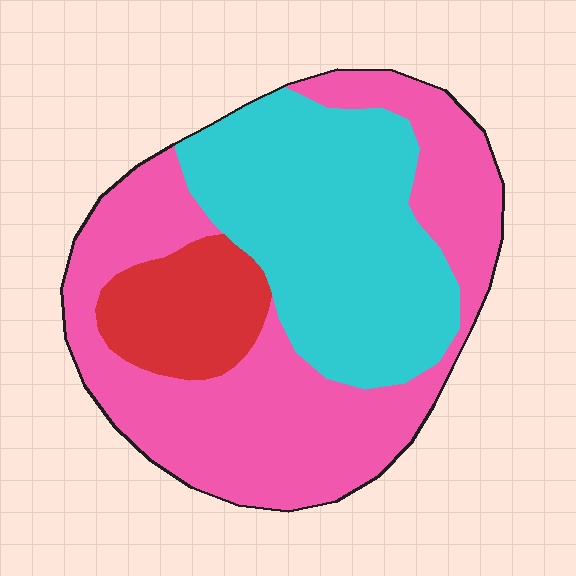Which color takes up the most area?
Pink, at roughly 50%.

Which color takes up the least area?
Red, at roughly 15%.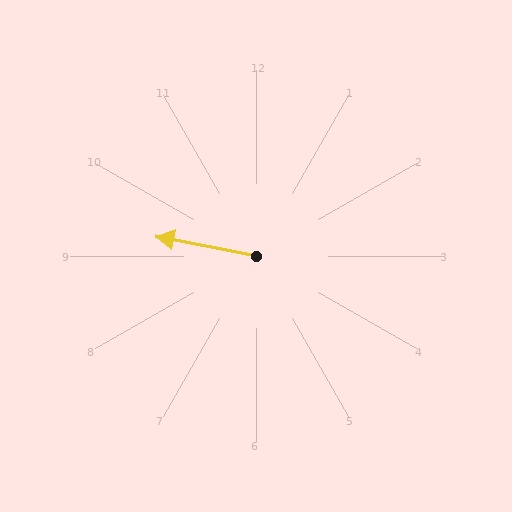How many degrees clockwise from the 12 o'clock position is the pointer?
Approximately 281 degrees.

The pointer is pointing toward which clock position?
Roughly 9 o'clock.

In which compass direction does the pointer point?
West.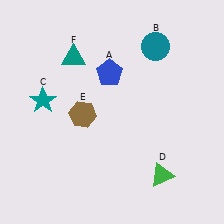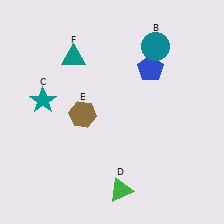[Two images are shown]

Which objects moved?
The objects that moved are: the blue pentagon (A), the green triangle (D).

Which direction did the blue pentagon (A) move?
The blue pentagon (A) moved right.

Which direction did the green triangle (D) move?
The green triangle (D) moved left.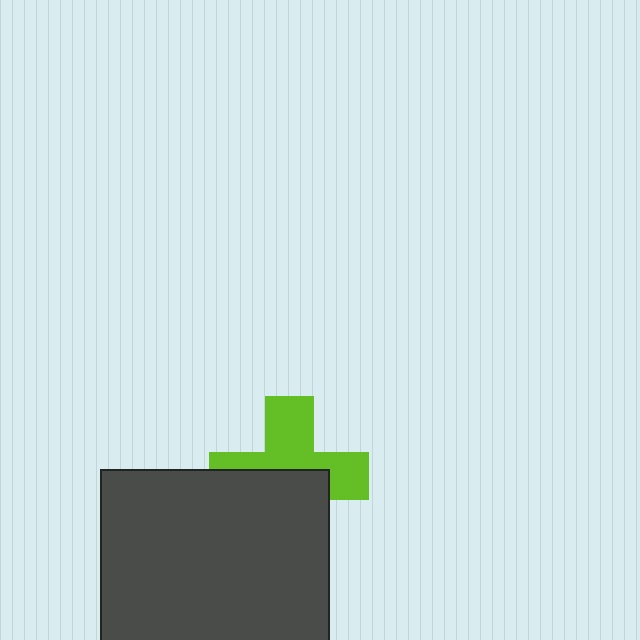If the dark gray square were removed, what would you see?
You would see the complete lime cross.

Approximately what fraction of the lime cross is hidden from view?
Roughly 48% of the lime cross is hidden behind the dark gray square.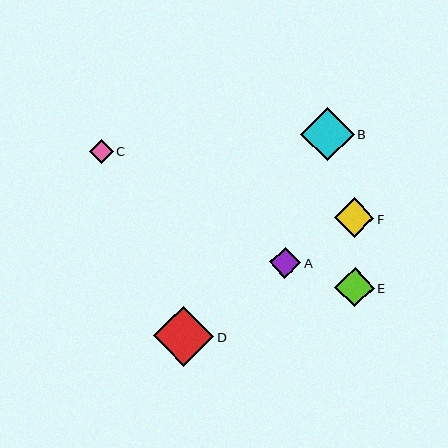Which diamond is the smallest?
Diamond C is the smallest with a size of approximately 24 pixels.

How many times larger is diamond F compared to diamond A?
Diamond F is approximately 1.3 times the size of diamond A.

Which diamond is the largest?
Diamond D is the largest with a size of approximately 60 pixels.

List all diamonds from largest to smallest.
From largest to smallest: D, B, E, F, A, C.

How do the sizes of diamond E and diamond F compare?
Diamond E and diamond F are approximately the same size.